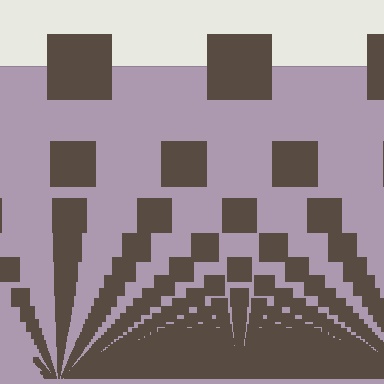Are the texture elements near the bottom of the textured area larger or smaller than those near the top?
Smaller. The gradient is inverted — elements near the bottom are smaller and denser.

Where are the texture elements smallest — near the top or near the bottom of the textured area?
Near the bottom.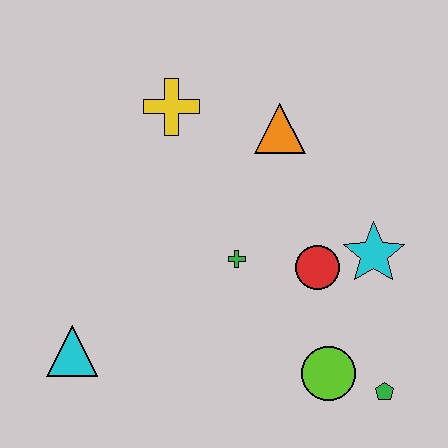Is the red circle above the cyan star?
No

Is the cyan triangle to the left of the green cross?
Yes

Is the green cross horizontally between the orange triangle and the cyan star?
No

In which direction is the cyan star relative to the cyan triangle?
The cyan star is to the right of the cyan triangle.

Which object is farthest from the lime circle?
The yellow cross is farthest from the lime circle.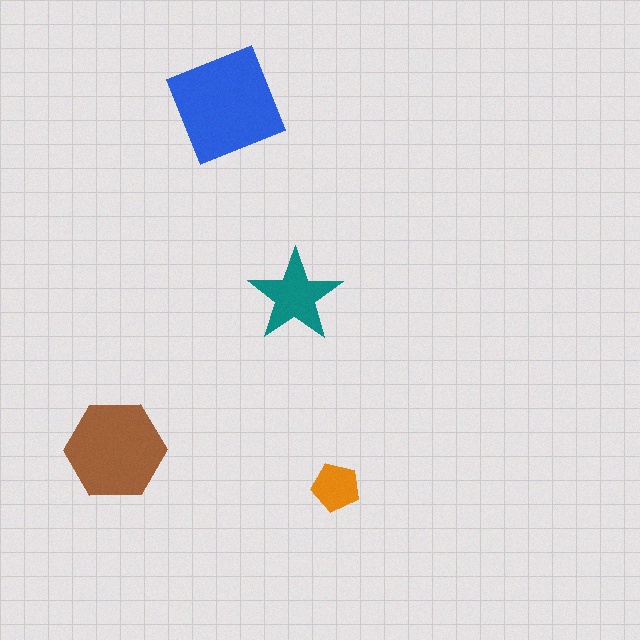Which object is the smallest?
The orange pentagon.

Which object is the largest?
The blue square.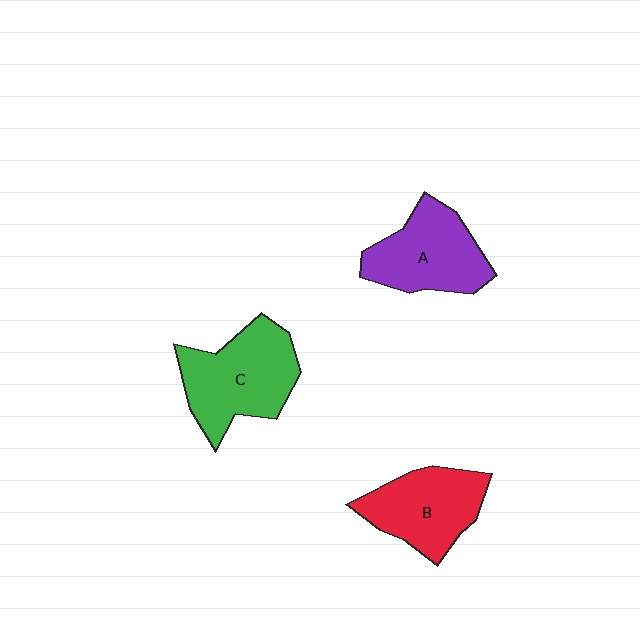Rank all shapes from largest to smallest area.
From largest to smallest: C (green), A (purple), B (red).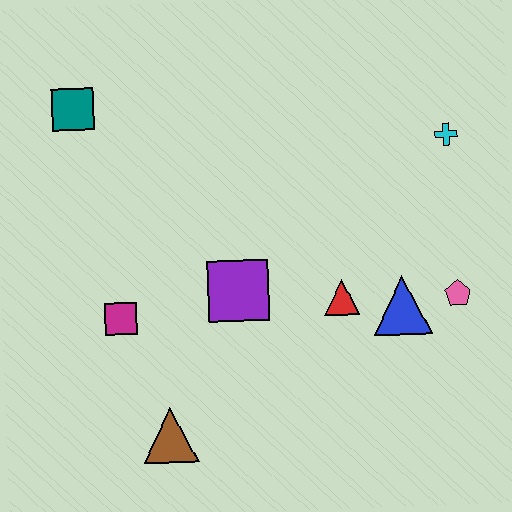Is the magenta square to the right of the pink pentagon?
No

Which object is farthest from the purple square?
The cyan cross is farthest from the purple square.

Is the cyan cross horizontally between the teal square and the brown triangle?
No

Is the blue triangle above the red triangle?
No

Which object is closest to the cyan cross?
The pink pentagon is closest to the cyan cross.